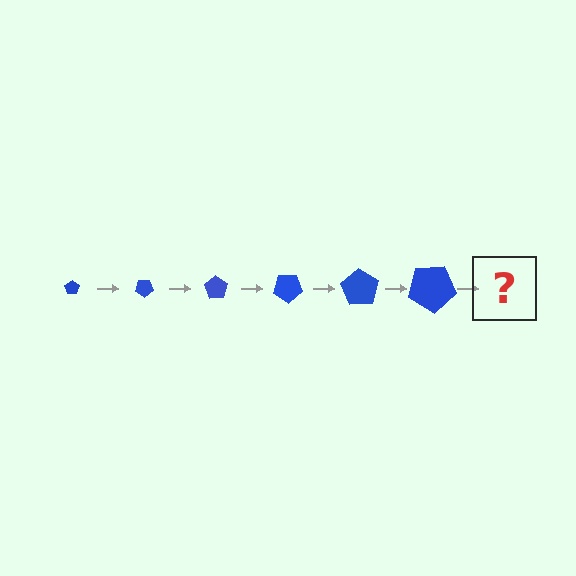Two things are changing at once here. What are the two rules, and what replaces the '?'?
The two rules are that the pentagon grows larger each step and it rotates 35 degrees each step. The '?' should be a pentagon, larger than the previous one and rotated 210 degrees from the start.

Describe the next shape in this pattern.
It should be a pentagon, larger than the previous one and rotated 210 degrees from the start.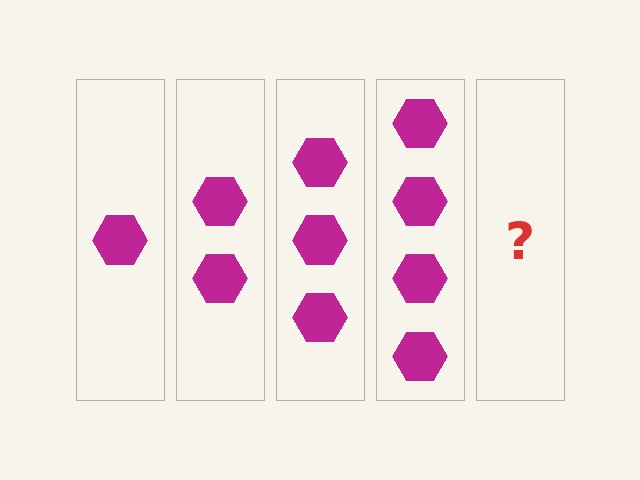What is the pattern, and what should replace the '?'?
The pattern is that each step adds one more hexagon. The '?' should be 5 hexagons.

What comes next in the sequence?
The next element should be 5 hexagons.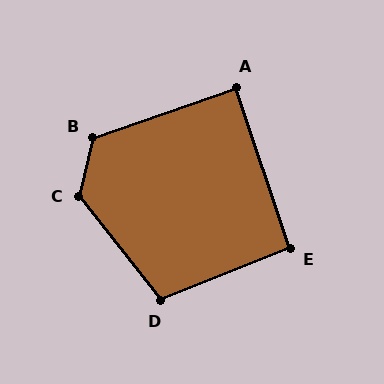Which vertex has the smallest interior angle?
A, at approximately 89 degrees.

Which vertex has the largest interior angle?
C, at approximately 129 degrees.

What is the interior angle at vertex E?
Approximately 93 degrees (approximately right).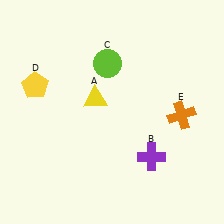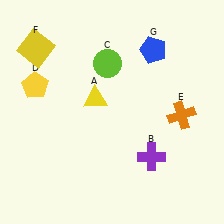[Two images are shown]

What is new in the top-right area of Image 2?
A blue pentagon (G) was added in the top-right area of Image 2.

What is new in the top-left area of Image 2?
A yellow square (F) was added in the top-left area of Image 2.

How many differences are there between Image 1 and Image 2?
There are 2 differences between the two images.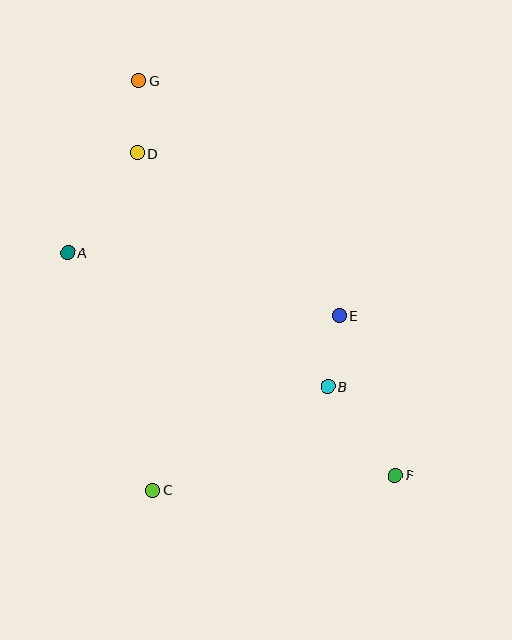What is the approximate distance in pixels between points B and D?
The distance between B and D is approximately 301 pixels.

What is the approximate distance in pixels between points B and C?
The distance between B and C is approximately 203 pixels.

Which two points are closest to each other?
Points B and E are closest to each other.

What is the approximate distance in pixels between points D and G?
The distance between D and G is approximately 72 pixels.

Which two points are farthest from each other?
Points F and G are farthest from each other.